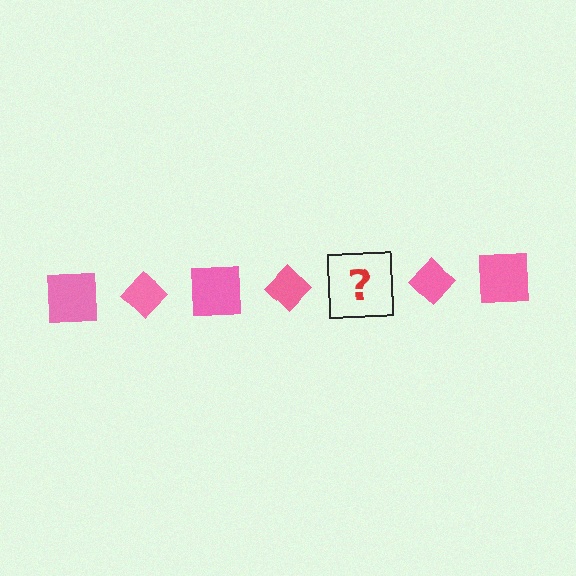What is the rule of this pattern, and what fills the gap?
The rule is that the pattern cycles through square, diamond shapes in pink. The gap should be filled with a pink square.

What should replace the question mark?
The question mark should be replaced with a pink square.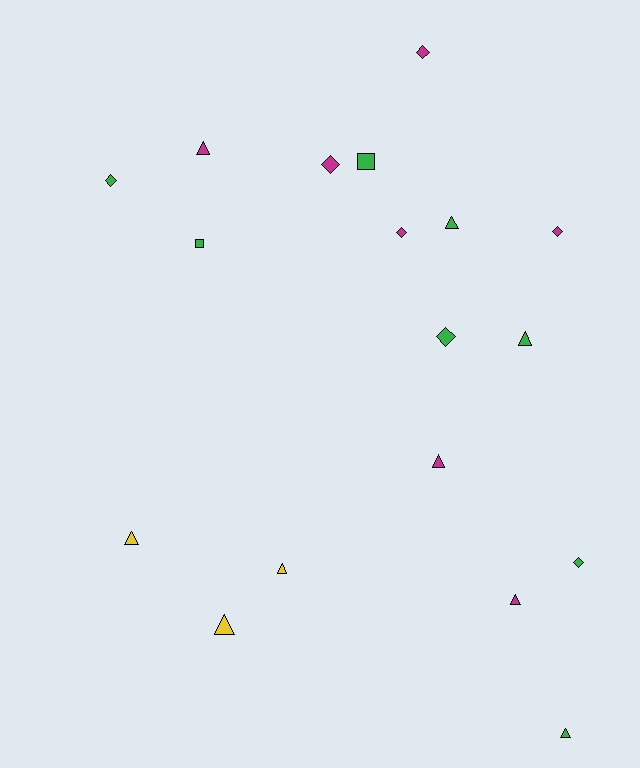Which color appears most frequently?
Green, with 8 objects.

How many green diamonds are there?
There are 3 green diamonds.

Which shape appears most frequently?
Triangle, with 9 objects.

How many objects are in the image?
There are 18 objects.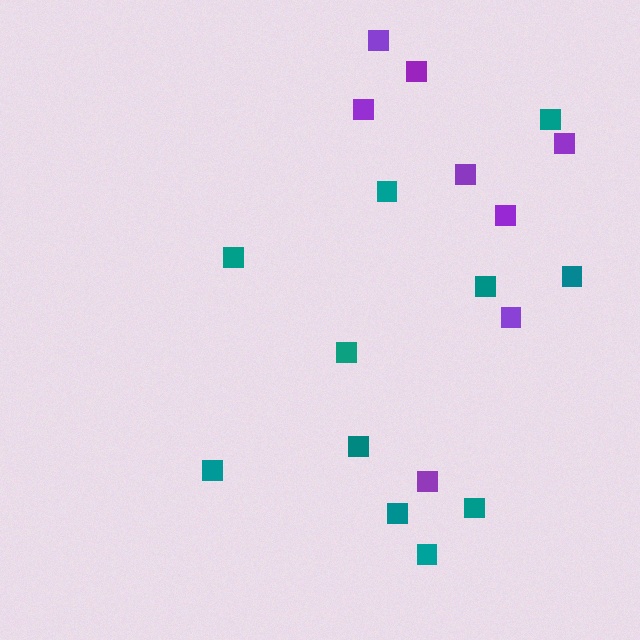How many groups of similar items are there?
There are 2 groups: one group of purple squares (8) and one group of teal squares (11).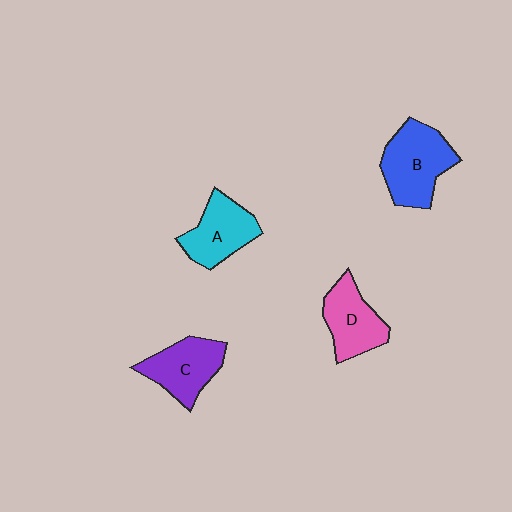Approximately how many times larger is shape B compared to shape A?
Approximately 1.3 times.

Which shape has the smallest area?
Shape D (pink).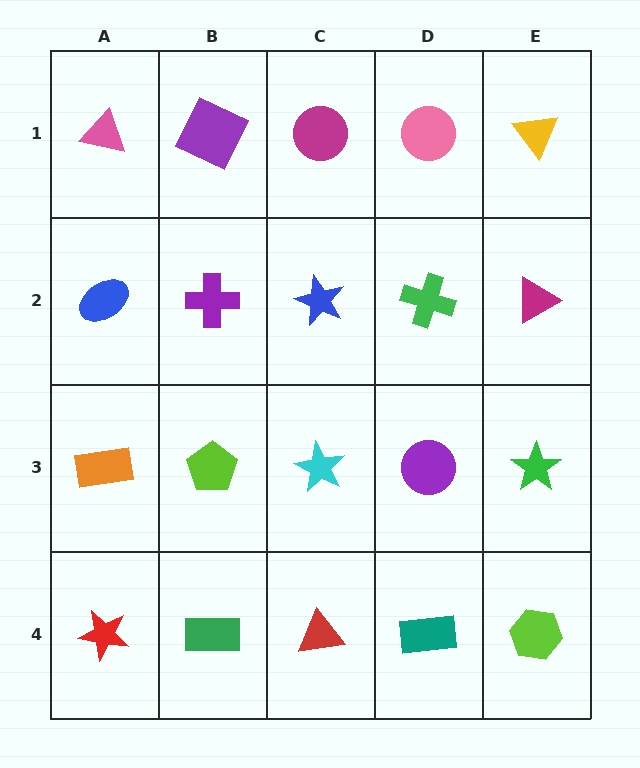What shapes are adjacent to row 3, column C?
A blue star (row 2, column C), a red triangle (row 4, column C), a lime pentagon (row 3, column B), a purple circle (row 3, column D).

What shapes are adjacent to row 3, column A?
A blue ellipse (row 2, column A), a red star (row 4, column A), a lime pentagon (row 3, column B).